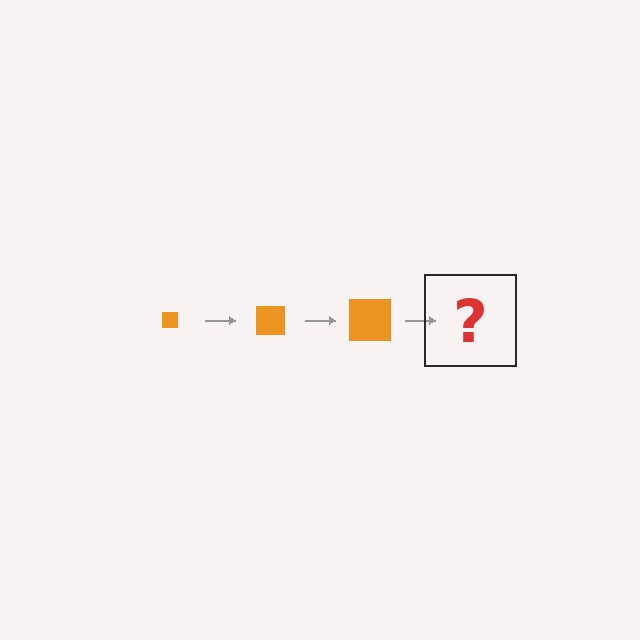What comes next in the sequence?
The next element should be an orange square, larger than the previous one.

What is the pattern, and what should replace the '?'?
The pattern is that the square gets progressively larger each step. The '?' should be an orange square, larger than the previous one.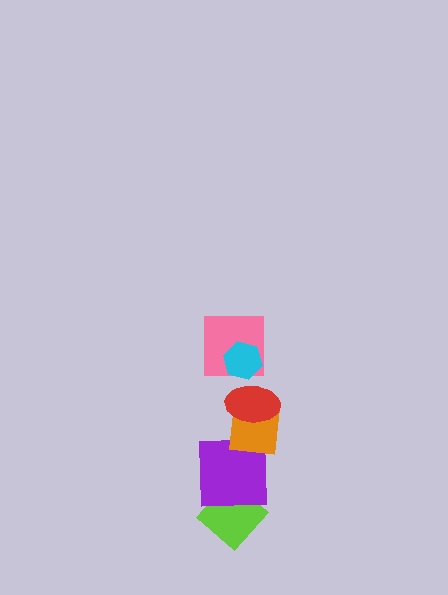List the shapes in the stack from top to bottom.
From top to bottom: the cyan hexagon, the pink square, the red ellipse, the orange square, the purple square, the lime diamond.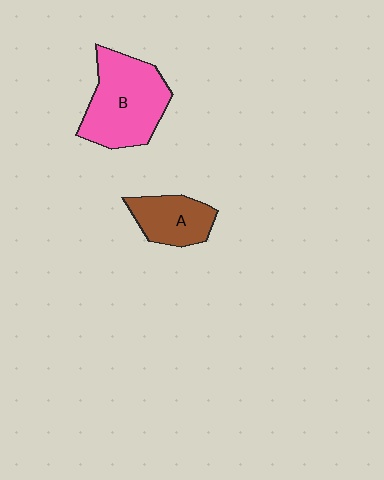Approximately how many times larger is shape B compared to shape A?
Approximately 1.8 times.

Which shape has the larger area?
Shape B (pink).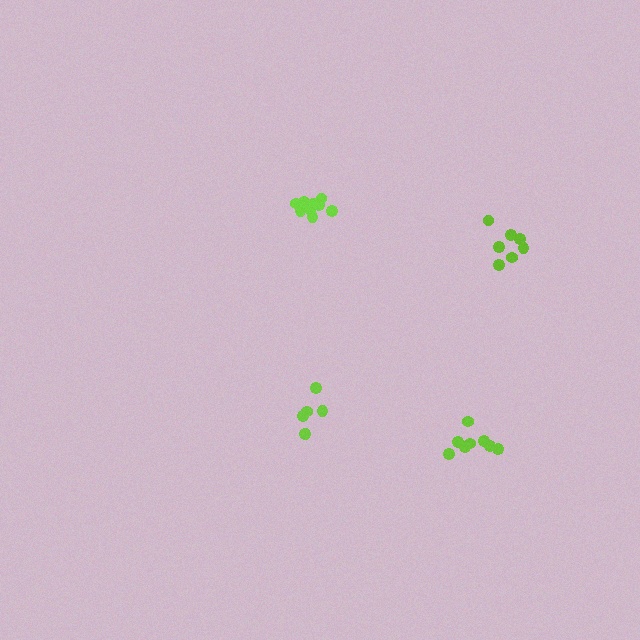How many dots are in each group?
Group 1: 7 dots, Group 2: 8 dots, Group 3: 11 dots, Group 4: 6 dots (32 total).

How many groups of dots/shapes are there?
There are 4 groups.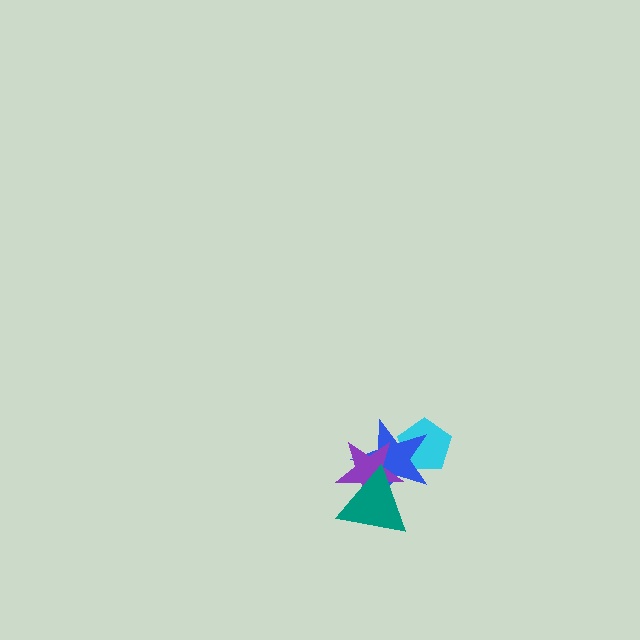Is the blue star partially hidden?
Yes, it is partially covered by another shape.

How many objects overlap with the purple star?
2 objects overlap with the purple star.